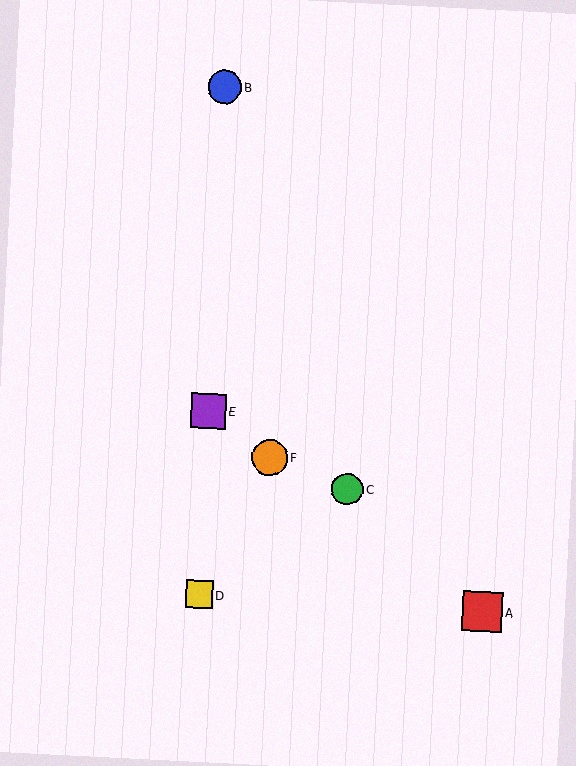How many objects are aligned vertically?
3 objects (B, D, E) are aligned vertically.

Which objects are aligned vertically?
Objects B, D, E are aligned vertically.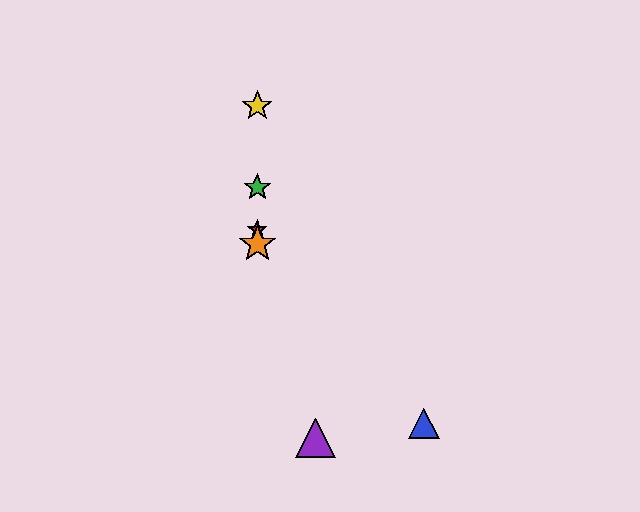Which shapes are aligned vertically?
The red star, the green star, the yellow star, the orange star are aligned vertically.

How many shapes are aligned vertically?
4 shapes (the red star, the green star, the yellow star, the orange star) are aligned vertically.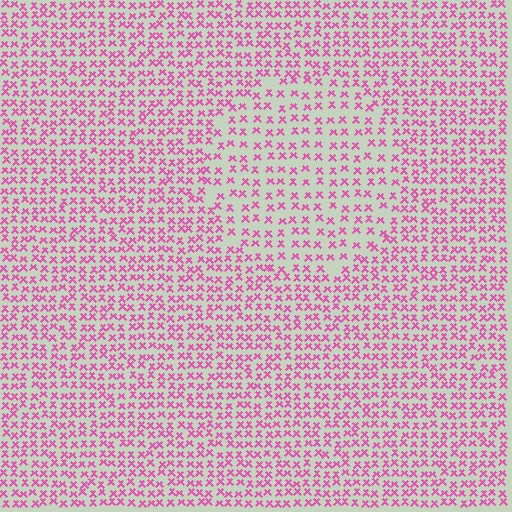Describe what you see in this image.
The image contains small pink elements arranged at two different densities. A circle-shaped region is visible where the elements are less densely packed than the surrounding area.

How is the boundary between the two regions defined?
The boundary is defined by a change in element density (approximately 1.6x ratio). All elements are the same color, size, and shape.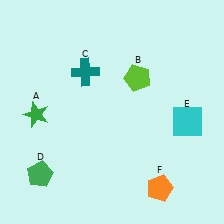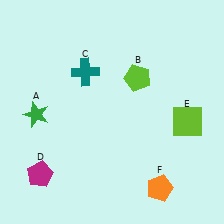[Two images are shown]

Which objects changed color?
D changed from green to magenta. E changed from cyan to lime.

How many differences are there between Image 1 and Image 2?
There are 2 differences between the two images.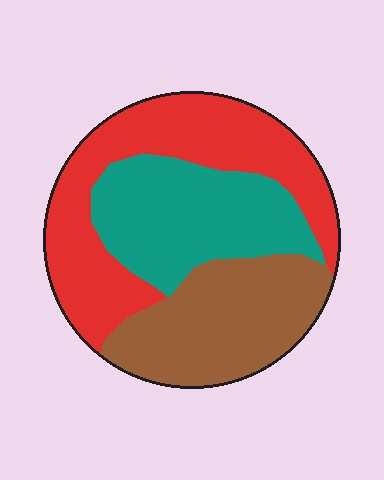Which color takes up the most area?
Red, at roughly 40%.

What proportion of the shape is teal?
Teal takes up about one third (1/3) of the shape.